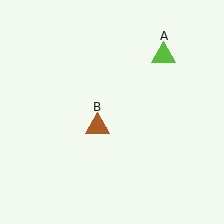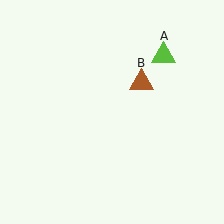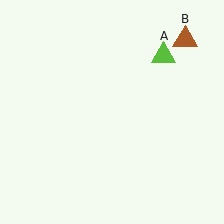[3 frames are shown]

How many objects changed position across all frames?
1 object changed position: brown triangle (object B).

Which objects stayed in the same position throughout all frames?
Lime triangle (object A) remained stationary.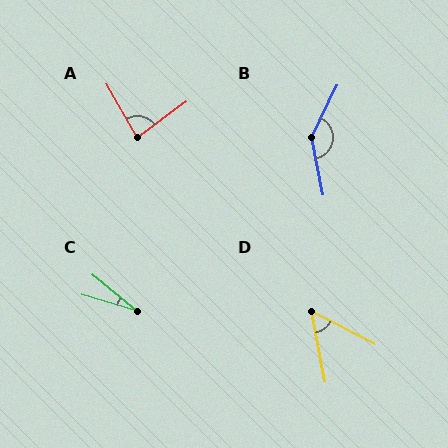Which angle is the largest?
B, at approximately 144 degrees.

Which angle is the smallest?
C, at approximately 22 degrees.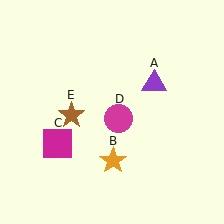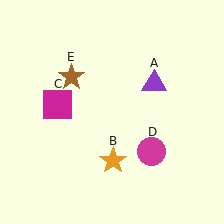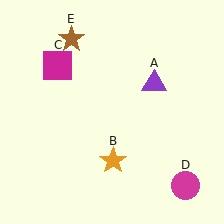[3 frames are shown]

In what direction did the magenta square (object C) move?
The magenta square (object C) moved up.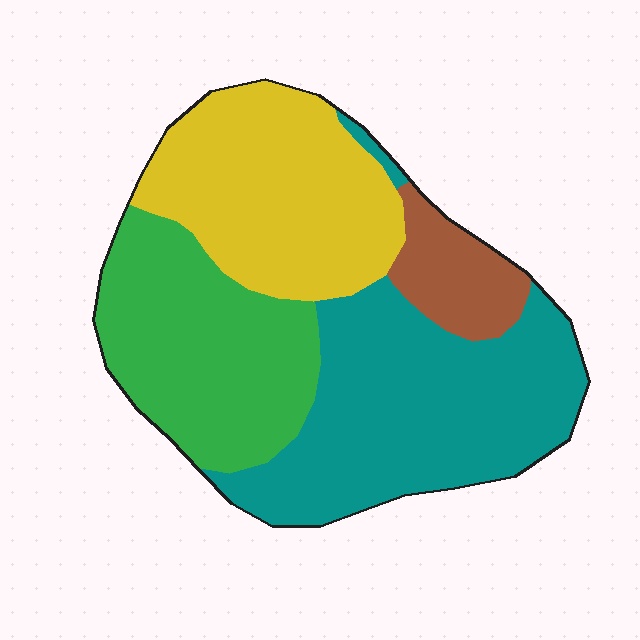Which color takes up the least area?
Brown, at roughly 10%.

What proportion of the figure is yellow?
Yellow covers about 30% of the figure.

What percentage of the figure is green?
Green covers around 25% of the figure.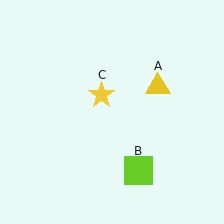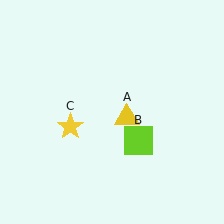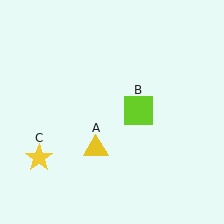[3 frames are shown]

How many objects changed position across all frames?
3 objects changed position: yellow triangle (object A), lime square (object B), yellow star (object C).